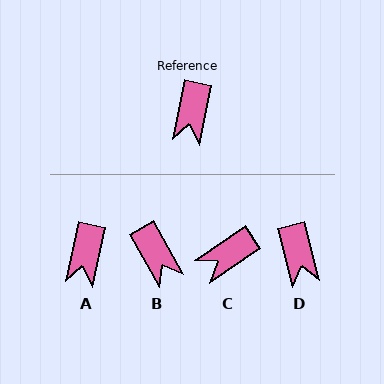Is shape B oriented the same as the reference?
No, it is off by about 42 degrees.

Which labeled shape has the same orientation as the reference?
A.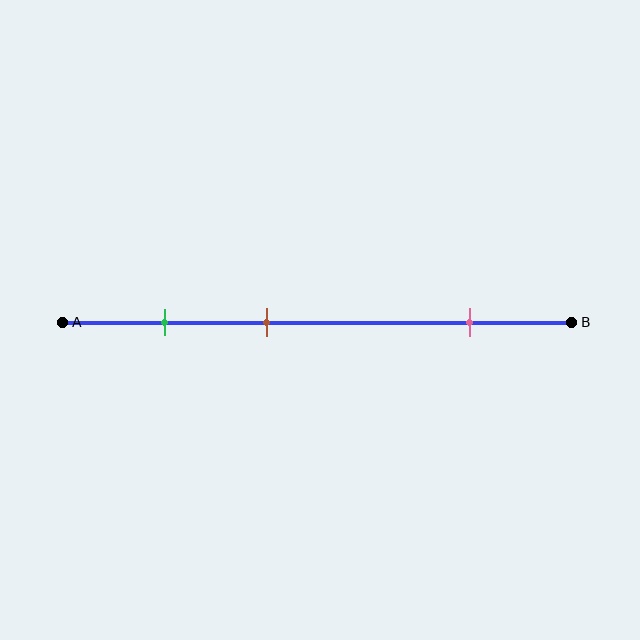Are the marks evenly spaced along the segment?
No, the marks are not evenly spaced.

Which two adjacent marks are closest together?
The green and brown marks are the closest adjacent pair.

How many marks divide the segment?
There are 3 marks dividing the segment.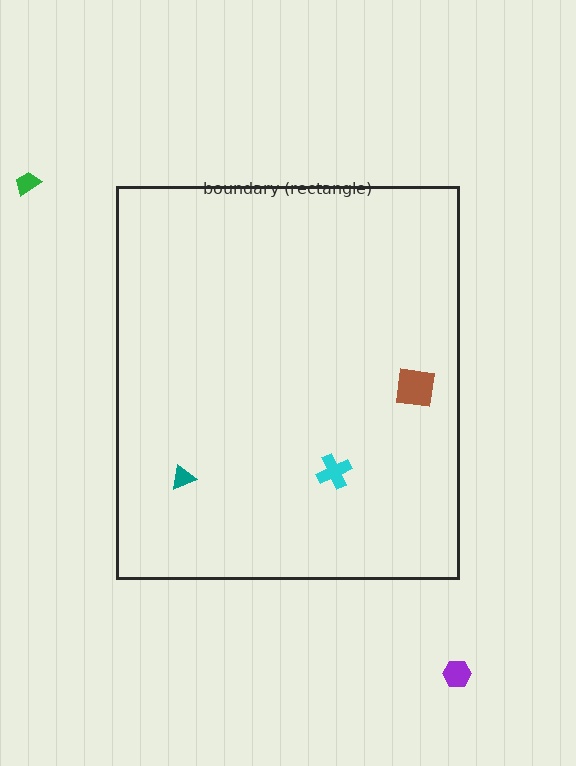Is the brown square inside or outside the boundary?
Inside.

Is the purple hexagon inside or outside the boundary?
Outside.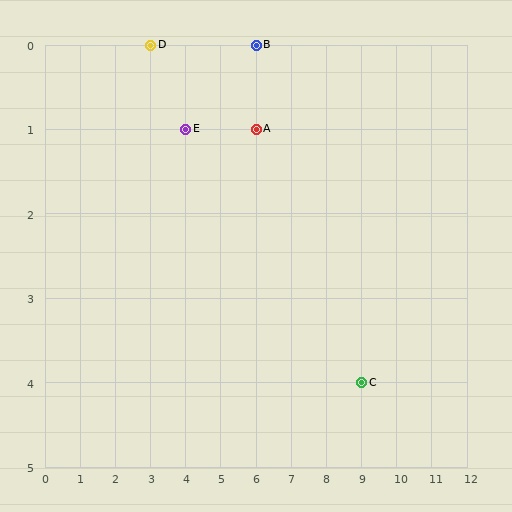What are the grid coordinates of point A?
Point A is at grid coordinates (6, 1).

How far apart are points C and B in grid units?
Points C and B are 3 columns and 4 rows apart (about 5.0 grid units diagonally).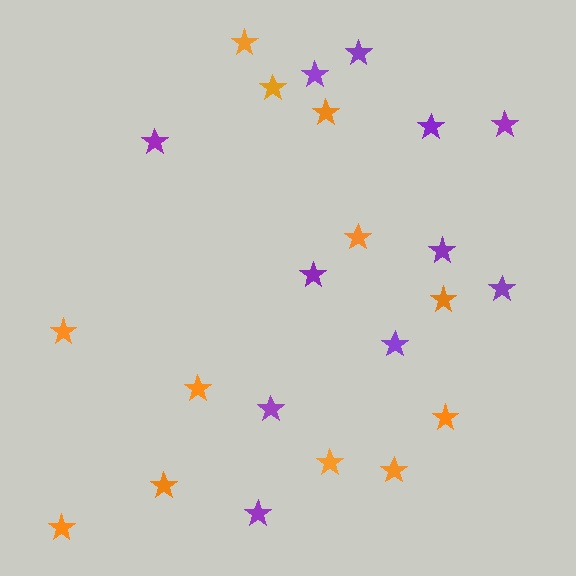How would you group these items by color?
There are 2 groups: one group of purple stars (11) and one group of orange stars (12).